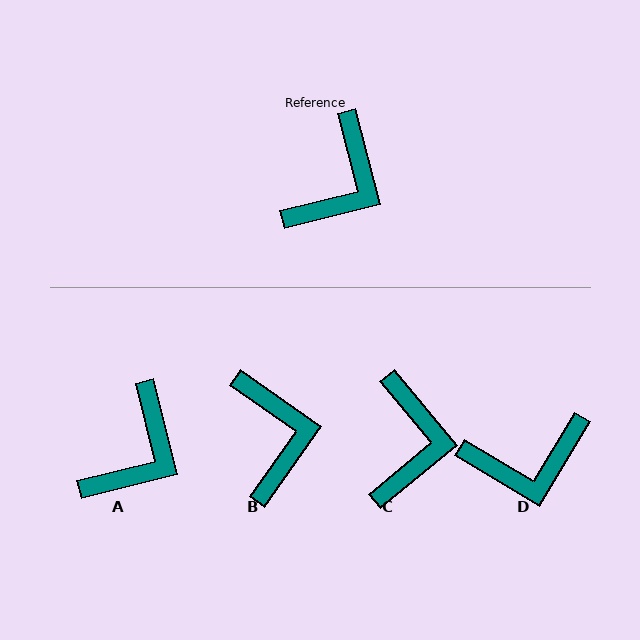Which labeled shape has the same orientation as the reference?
A.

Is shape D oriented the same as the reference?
No, it is off by about 45 degrees.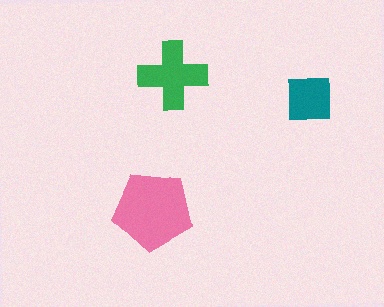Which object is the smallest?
The teal square.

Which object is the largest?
The pink pentagon.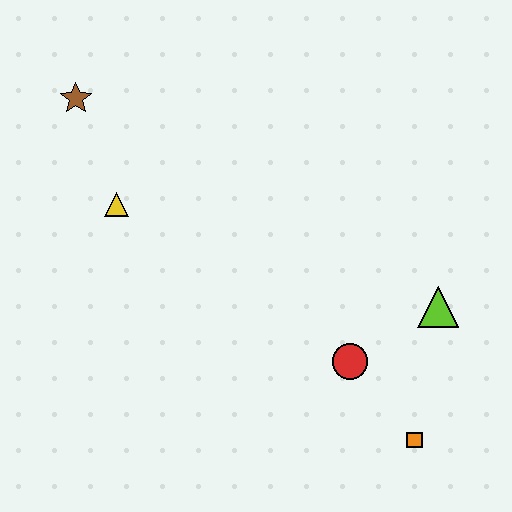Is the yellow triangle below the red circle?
No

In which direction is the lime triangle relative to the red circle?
The lime triangle is to the right of the red circle.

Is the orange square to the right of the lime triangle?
No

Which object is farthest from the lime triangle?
The brown star is farthest from the lime triangle.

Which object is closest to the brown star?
The yellow triangle is closest to the brown star.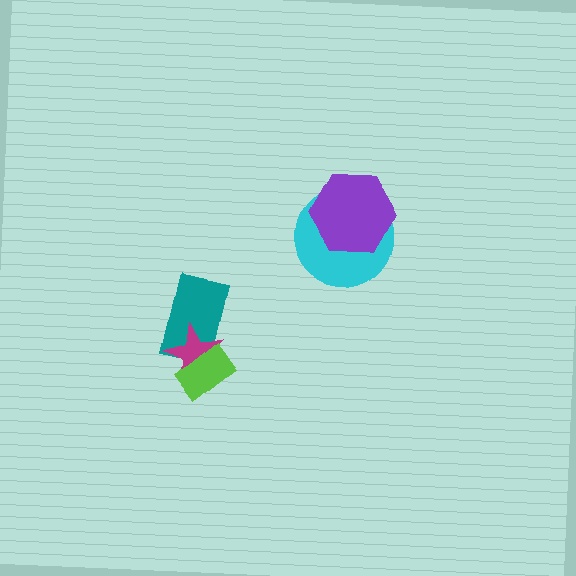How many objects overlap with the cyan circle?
1 object overlaps with the cyan circle.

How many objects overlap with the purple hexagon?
1 object overlaps with the purple hexagon.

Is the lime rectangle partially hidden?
No, no other shape covers it.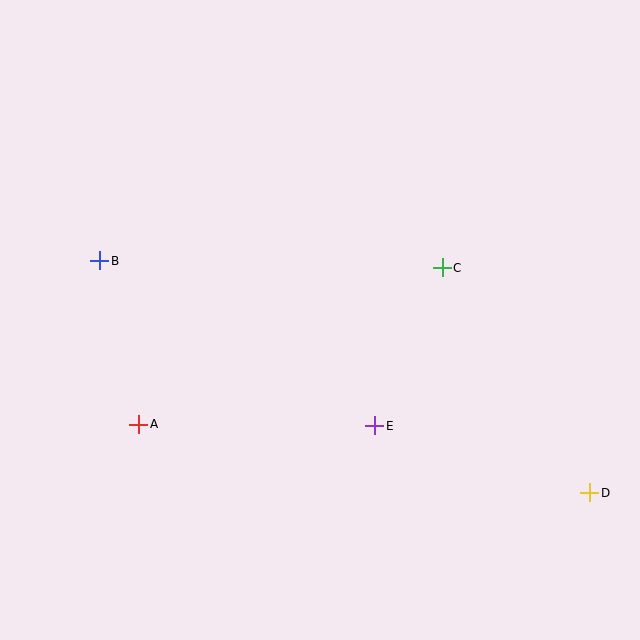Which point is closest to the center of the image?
Point E at (375, 426) is closest to the center.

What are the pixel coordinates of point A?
Point A is at (139, 424).